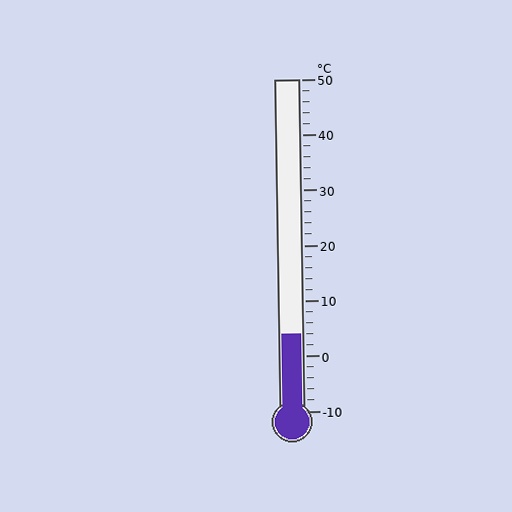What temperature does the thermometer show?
The thermometer shows approximately 4°C.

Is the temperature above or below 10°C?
The temperature is below 10°C.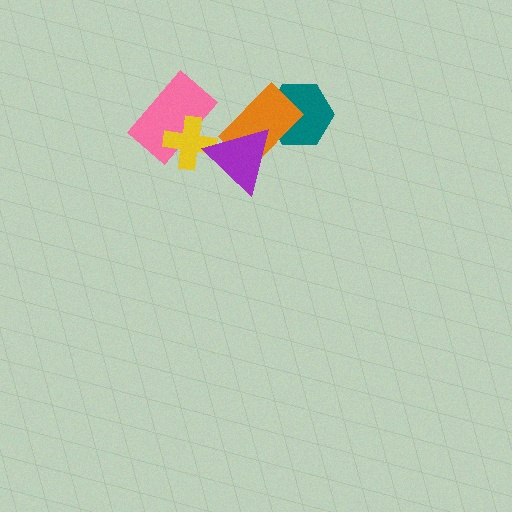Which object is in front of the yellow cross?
The purple triangle is in front of the yellow cross.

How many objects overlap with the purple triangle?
2 objects overlap with the purple triangle.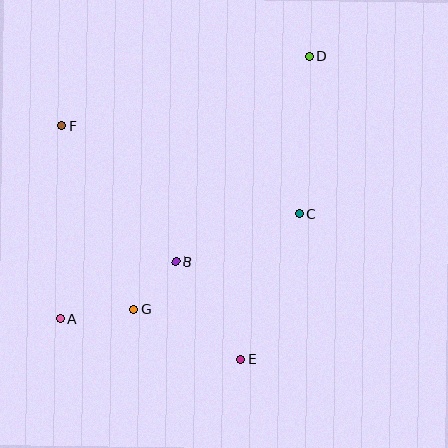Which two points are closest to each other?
Points B and G are closest to each other.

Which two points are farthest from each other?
Points A and D are farthest from each other.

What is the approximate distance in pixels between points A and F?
The distance between A and F is approximately 193 pixels.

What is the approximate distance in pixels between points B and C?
The distance between B and C is approximately 132 pixels.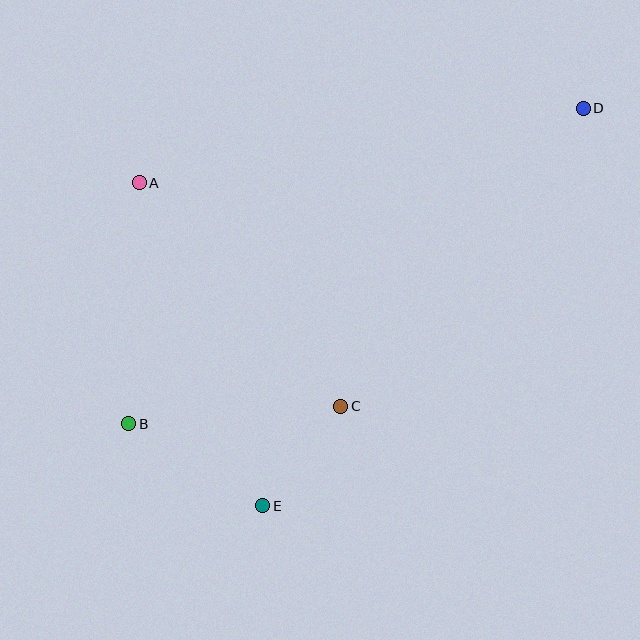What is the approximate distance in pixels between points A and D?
The distance between A and D is approximately 450 pixels.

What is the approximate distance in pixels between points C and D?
The distance between C and D is approximately 384 pixels.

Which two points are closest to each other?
Points C and E are closest to each other.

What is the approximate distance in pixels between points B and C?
The distance between B and C is approximately 213 pixels.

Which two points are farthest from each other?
Points B and D are farthest from each other.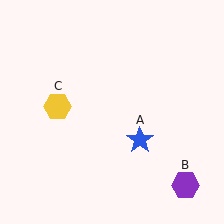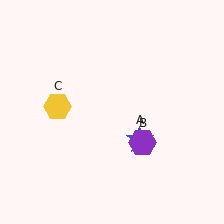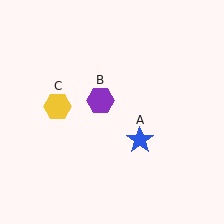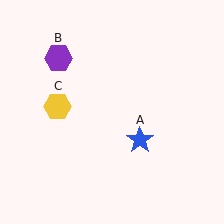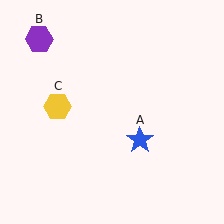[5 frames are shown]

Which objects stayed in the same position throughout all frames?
Blue star (object A) and yellow hexagon (object C) remained stationary.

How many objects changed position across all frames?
1 object changed position: purple hexagon (object B).